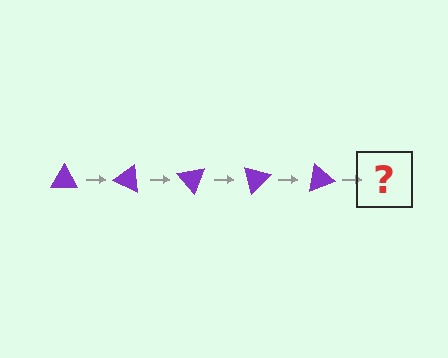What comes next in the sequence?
The next element should be a purple triangle rotated 125 degrees.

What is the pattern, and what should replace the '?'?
The pattern is that the triangle rotates 25 degrees each step. The '?' should be a purple triangle rotated 125 degrees.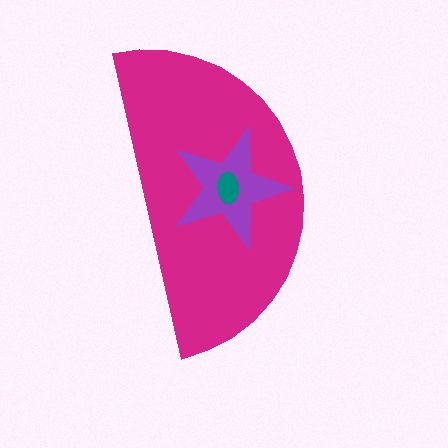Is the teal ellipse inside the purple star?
Yes.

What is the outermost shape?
The magenta semicircle.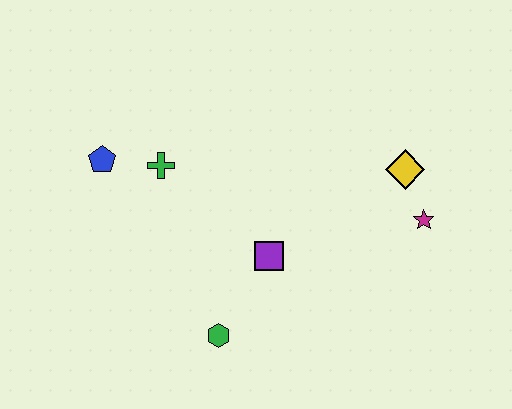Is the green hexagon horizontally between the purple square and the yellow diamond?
No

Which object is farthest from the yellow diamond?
The blue pentagon is farthest from the yellow diamond.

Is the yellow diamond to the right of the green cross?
Yes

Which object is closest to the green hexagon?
The purple square is closest to the green hexagon.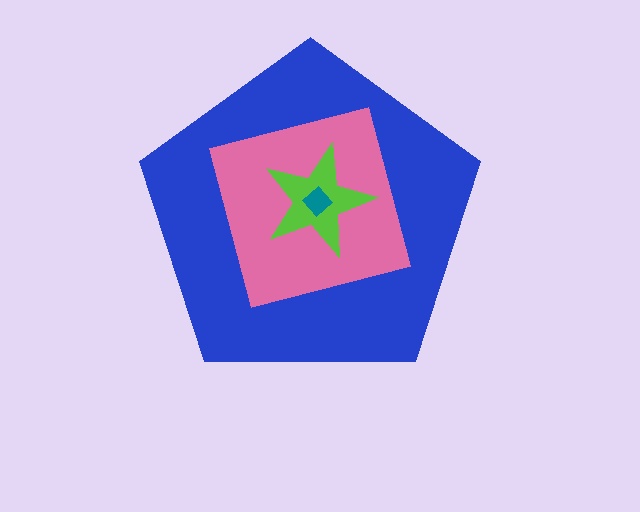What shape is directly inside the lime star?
The teal diamond.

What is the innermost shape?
The teal diamond.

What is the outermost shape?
The blue pentagon.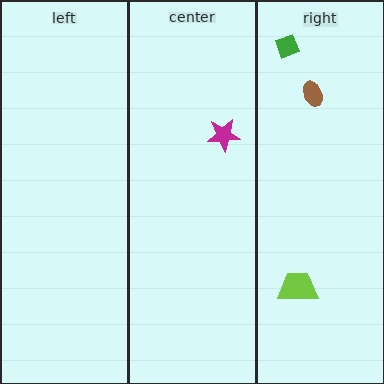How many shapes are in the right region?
3.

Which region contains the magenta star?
The center region.